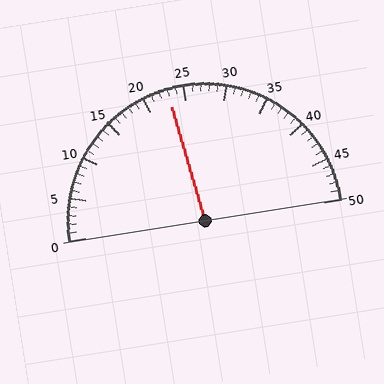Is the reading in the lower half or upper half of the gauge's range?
The reading is in the lower half of the range (0 to 50).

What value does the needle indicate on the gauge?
The needle indicates approximately 23.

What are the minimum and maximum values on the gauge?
The gauge ranges from 0 to 50.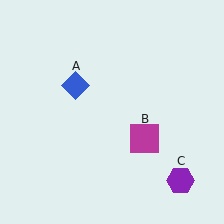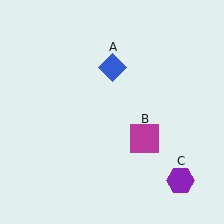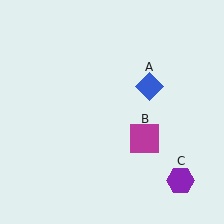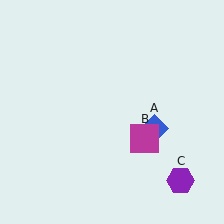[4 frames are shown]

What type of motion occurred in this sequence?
The blue diamond (object A) rotated clockwise around the center of the scene.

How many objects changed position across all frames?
1 object changed position: blue diamond (object A).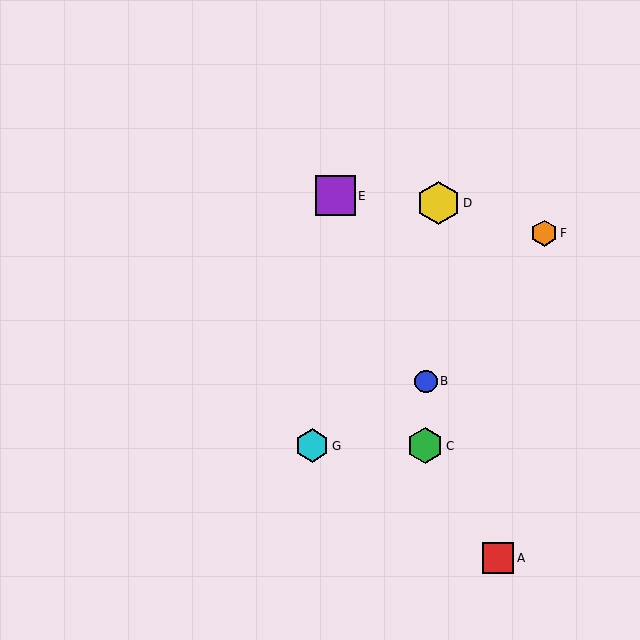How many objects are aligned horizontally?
2 objects (C, G) are aligned horizontally.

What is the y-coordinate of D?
Object D is at y≈203.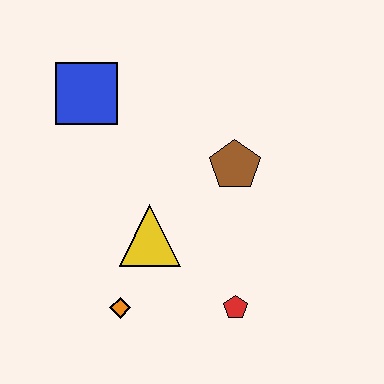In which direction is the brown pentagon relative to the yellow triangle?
The brown pentagon is to the right of the yellow triangle.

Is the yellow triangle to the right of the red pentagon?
No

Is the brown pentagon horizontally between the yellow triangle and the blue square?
No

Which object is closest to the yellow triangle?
The orange diamond is closest to the yellow triangle.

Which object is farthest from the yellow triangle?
The blue square is farthest from the yellow triangle.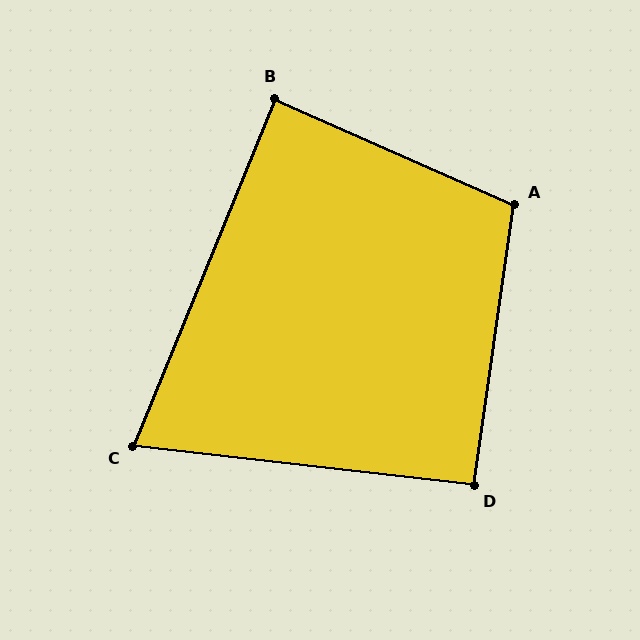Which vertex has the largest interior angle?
A, at approximately 106 degrees.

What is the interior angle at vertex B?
Approximately 88 degrees (approximately right).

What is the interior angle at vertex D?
Approximately 92 degrees (approximately right).